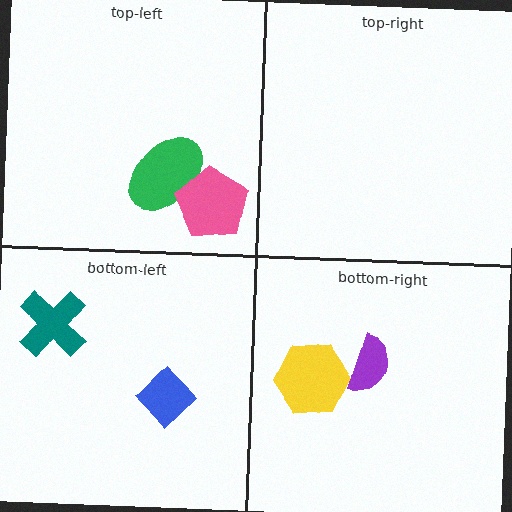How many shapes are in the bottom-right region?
2.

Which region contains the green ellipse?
The top-left region.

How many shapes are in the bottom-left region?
2.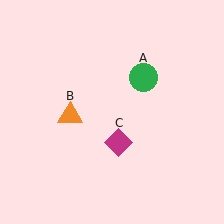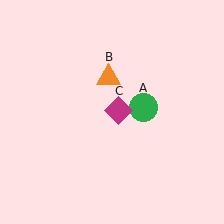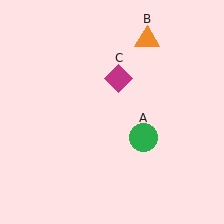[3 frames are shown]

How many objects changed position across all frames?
3 objects changed position: green circle (object A), orange triangle (object B), magenta diamond (object C).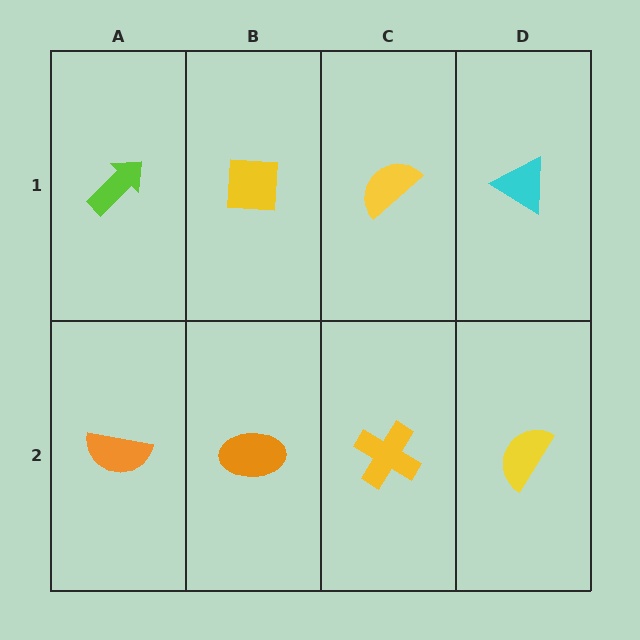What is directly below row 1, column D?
A yellow semicircle.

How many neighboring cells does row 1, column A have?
2.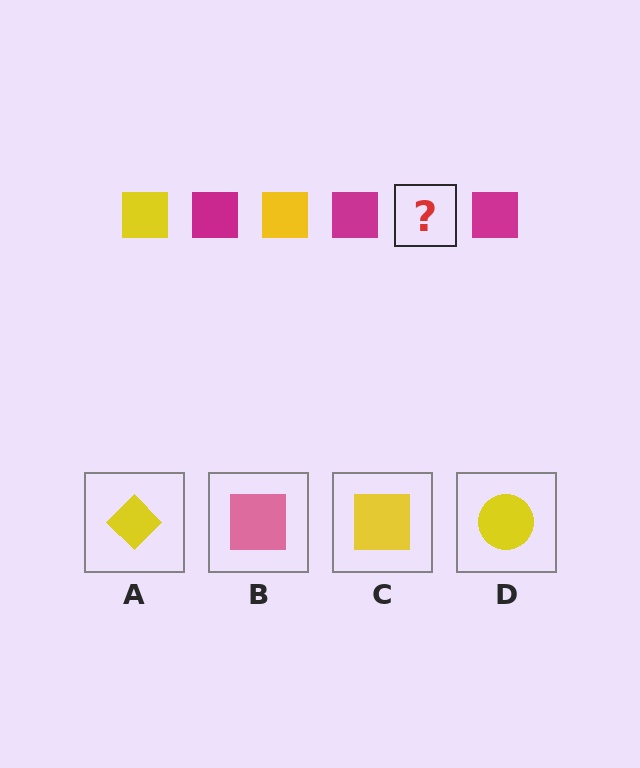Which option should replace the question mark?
Option C.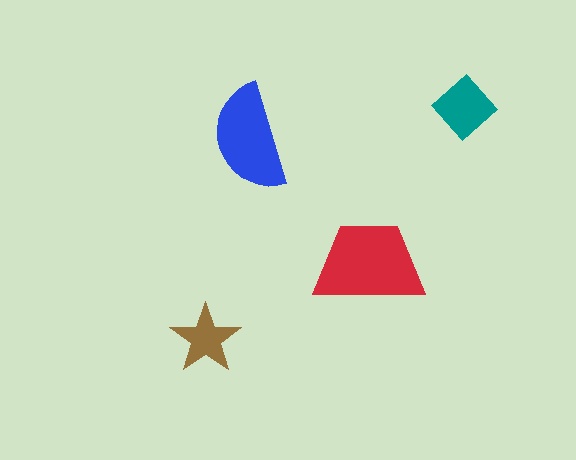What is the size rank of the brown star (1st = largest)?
4th.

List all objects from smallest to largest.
The brown star, the teal diamond, the blue semicircle, the red trapezoid.